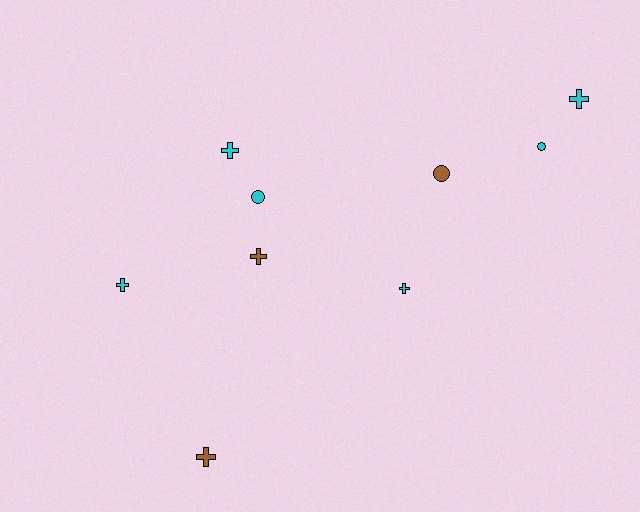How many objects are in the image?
There are 9 objects.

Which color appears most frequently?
Cyan, with 6 objects.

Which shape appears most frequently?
Cross, with 6 objects.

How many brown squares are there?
There are no brown squares.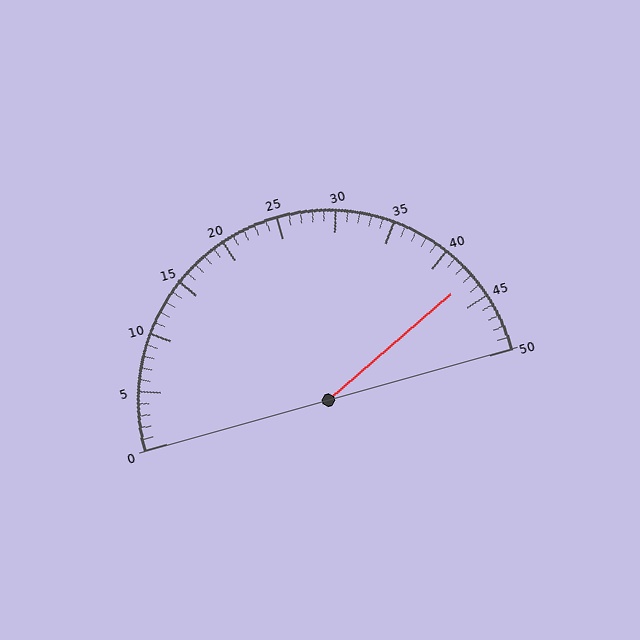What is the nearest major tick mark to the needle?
The nearest major tick mark is 45.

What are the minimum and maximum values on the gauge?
The gauge ranges from 0 to 50.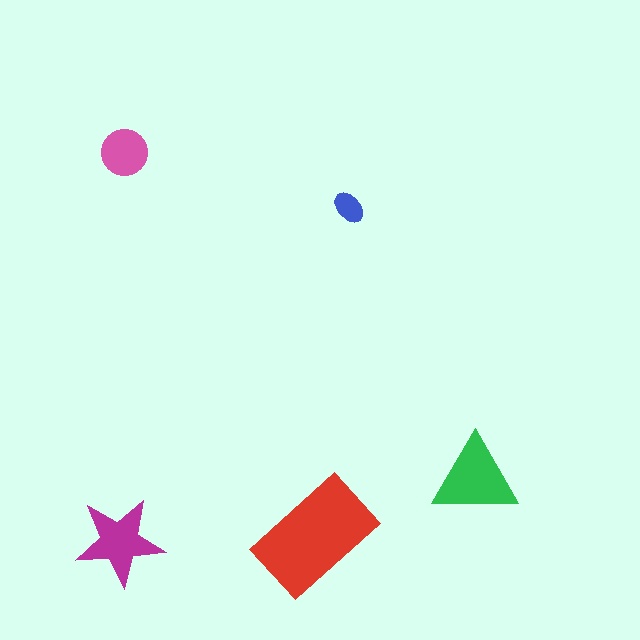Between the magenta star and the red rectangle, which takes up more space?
The red rectangle.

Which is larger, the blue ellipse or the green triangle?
The green triangle.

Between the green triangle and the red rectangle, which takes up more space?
The red rectangle.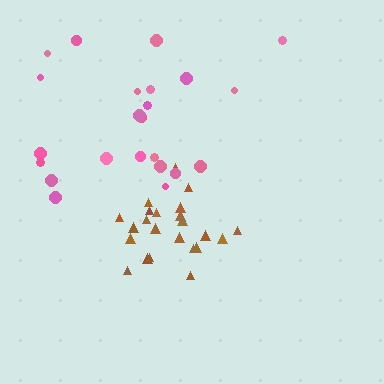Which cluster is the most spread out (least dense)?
Pink.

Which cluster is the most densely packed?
Brown.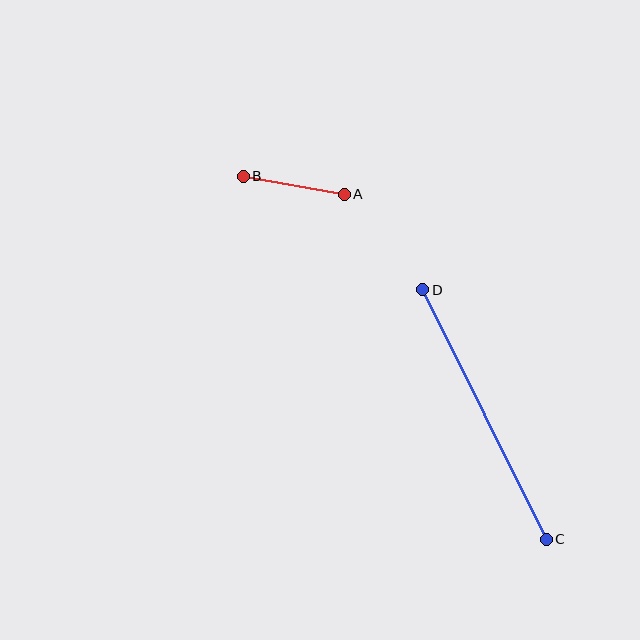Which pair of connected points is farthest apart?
Points C and D are farthest apart.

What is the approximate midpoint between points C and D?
The midpoint is at approximately (485, 414) pixels.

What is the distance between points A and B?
The distance is approximately 103 pixels.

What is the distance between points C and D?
The distance is approximately 279 pixels.